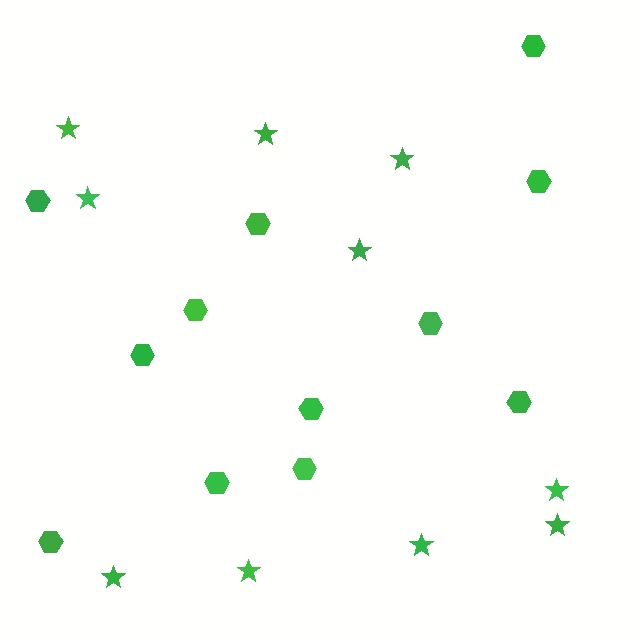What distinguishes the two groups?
There are 2 groups: one group of stars (10) and one group of hexagons (12).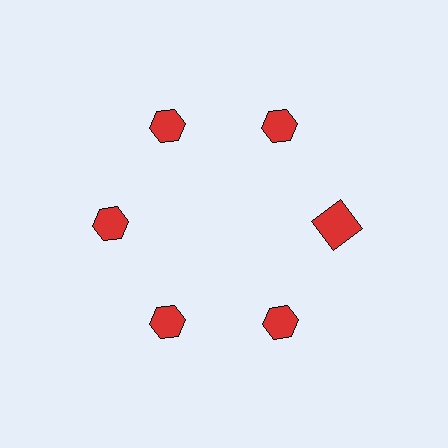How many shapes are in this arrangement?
There are 6 shapes arranged in a ring pattern.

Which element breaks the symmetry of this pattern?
The red square at roughly the 3 o'clock position breaks the symmetry. All other shapes are red hexagons.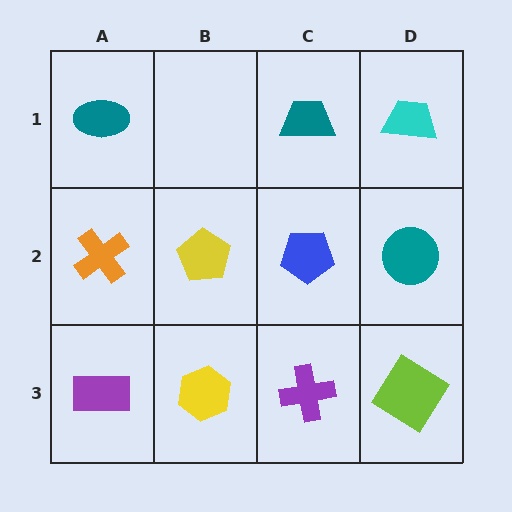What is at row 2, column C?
A blue pentagon.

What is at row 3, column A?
A purple rectangle.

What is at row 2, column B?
A yellow pentagon.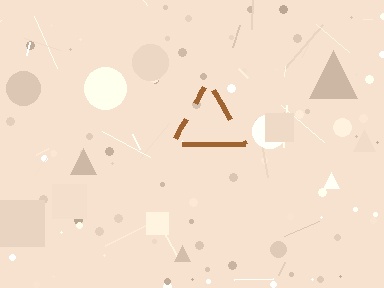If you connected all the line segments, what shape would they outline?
They would outline a triangle.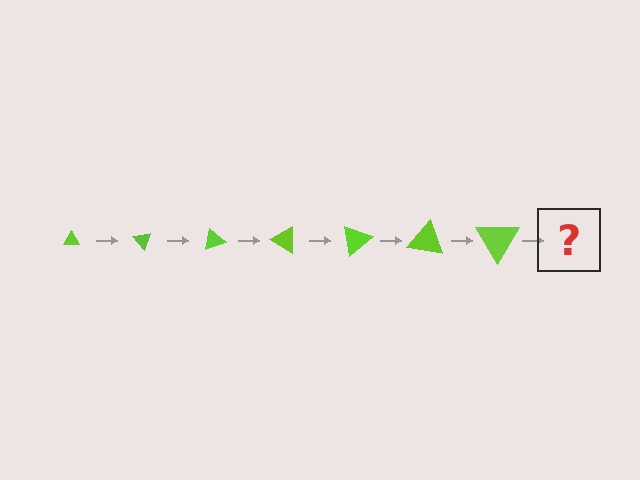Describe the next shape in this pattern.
It should be a triangle, larger than the previous one and rotated 350 degrees from the start.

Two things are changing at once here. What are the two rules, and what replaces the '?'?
The two rules are that the triangle grows larger each step and it rotates 50 degrees each step. The '?' should be a triangle, larger than the previous one and rotated 350 degrees from the start.